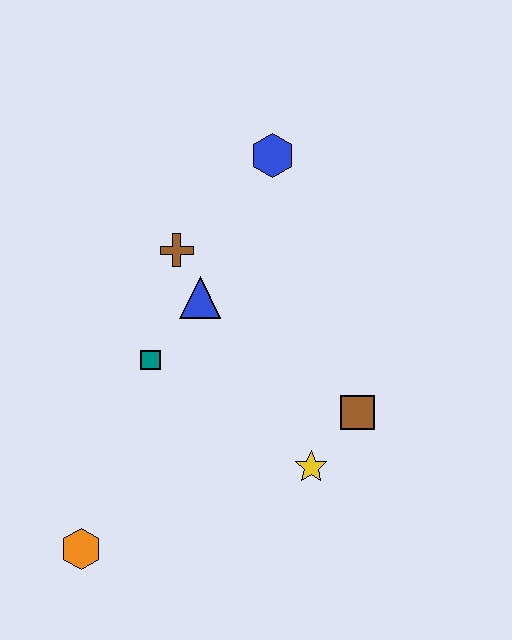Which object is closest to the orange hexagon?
The teal square is closest to the orange hexagon.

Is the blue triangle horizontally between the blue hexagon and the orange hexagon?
Yes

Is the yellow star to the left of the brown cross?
No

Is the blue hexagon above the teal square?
Yes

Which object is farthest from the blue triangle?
The orange hexagon is farthest from the blue triangle.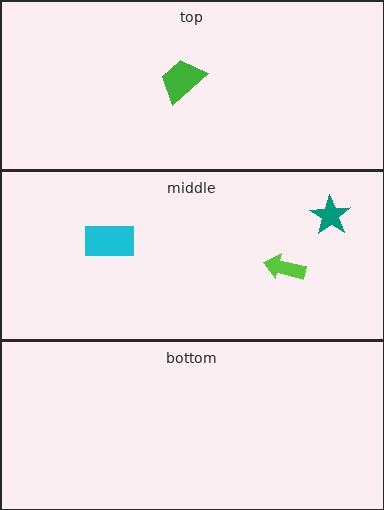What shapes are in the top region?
The green trapezoid.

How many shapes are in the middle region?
3.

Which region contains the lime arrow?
The middle region.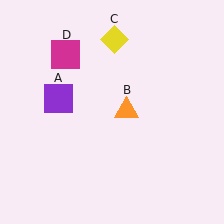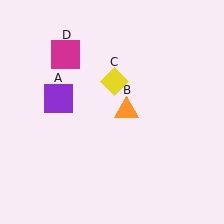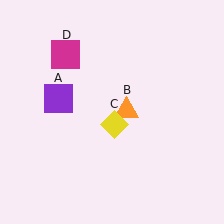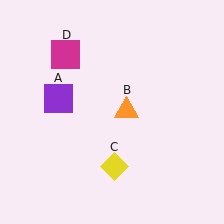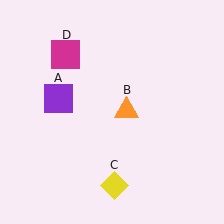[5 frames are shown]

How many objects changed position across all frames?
1 object changed position: yellow diamond (object C).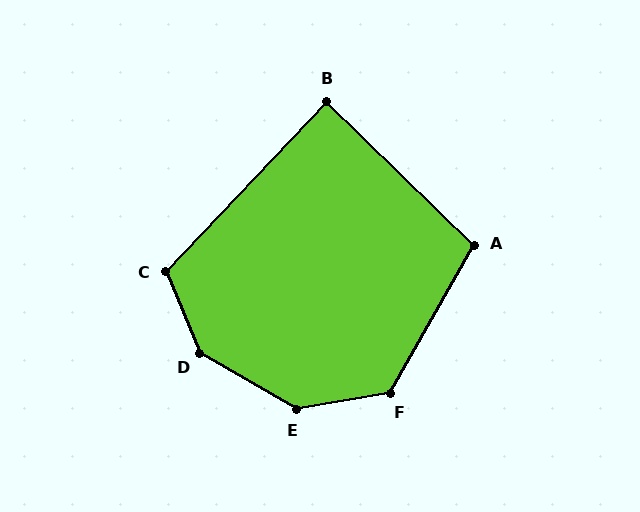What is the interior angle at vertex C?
Approximately 114 degrees (obtuse).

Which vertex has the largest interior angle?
D, at approximately 142 degrees.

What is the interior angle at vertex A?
Approximately 105 degrees (obtuse).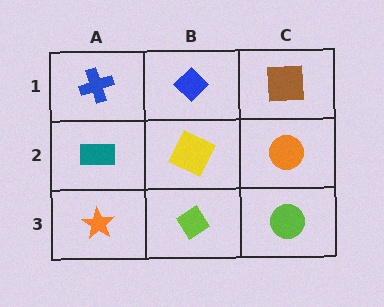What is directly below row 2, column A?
An orange star.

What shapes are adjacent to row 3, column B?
A yellow square (row 2, column B), an orange star (row 3, column A), a lime circle (row 3, column C).